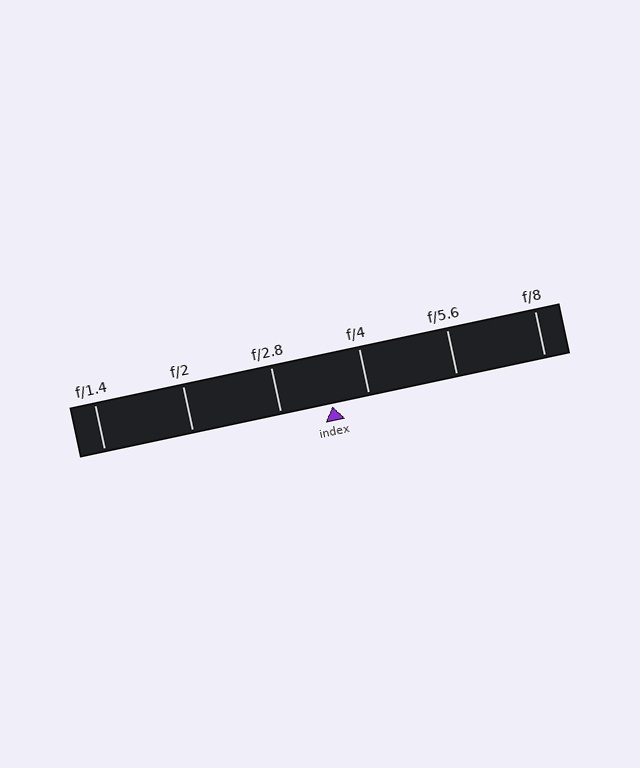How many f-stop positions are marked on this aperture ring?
There are 6 f-stop positions marked.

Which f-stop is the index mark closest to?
The index mark is closest to f/4.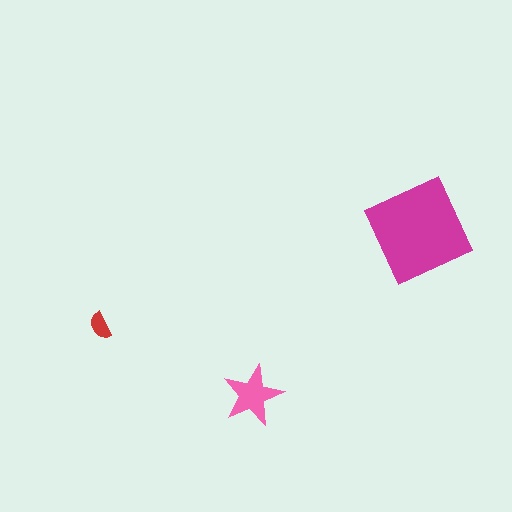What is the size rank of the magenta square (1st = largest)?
1st.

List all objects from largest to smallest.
The magenta square, the pink star, the red semicircle.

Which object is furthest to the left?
The red semicircle is leftmost.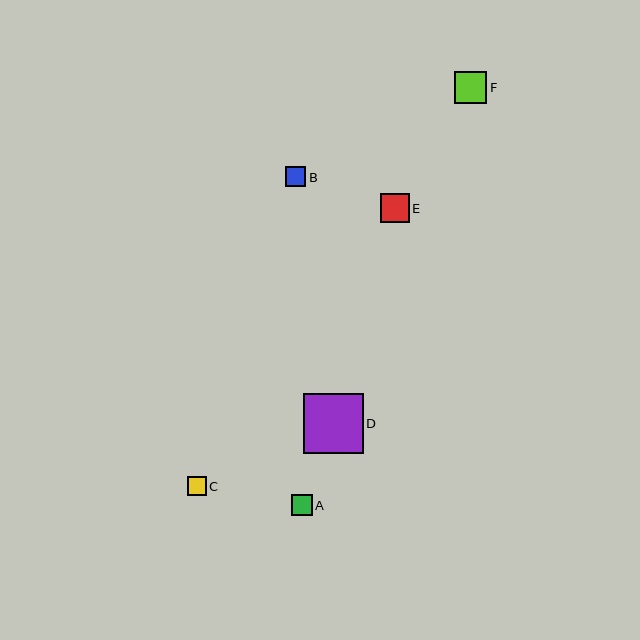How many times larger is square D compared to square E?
Square D is approximately 2.0 times the size of square E.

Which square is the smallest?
Square C is the smallest with a size of approximately 19 pixels.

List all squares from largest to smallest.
From largest to smallest: D, F, E, A, B, C.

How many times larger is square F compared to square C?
Square F is approximately 1.7 times the size of square C.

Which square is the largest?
Square D is the largest with a size of approximately 60 pixels.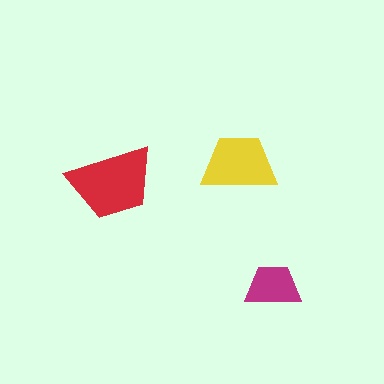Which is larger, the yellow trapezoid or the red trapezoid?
The red one.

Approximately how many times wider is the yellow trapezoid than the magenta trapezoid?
About 1.5 times wider.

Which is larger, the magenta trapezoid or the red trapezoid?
The red one.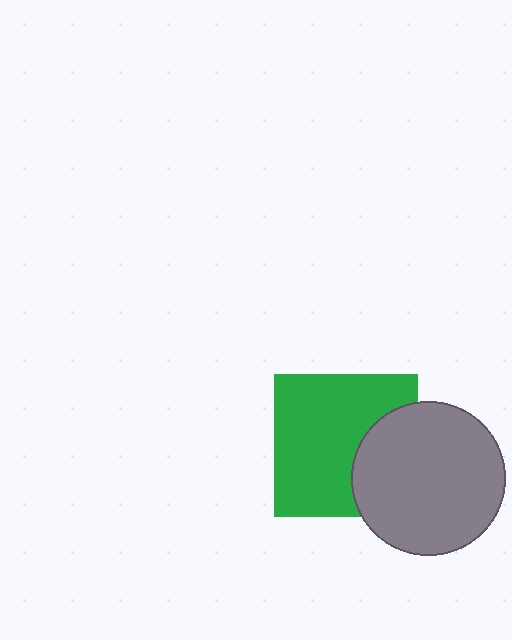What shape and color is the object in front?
The object in front is a gray circle.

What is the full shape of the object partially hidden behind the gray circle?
The partially hidden object is a green square.